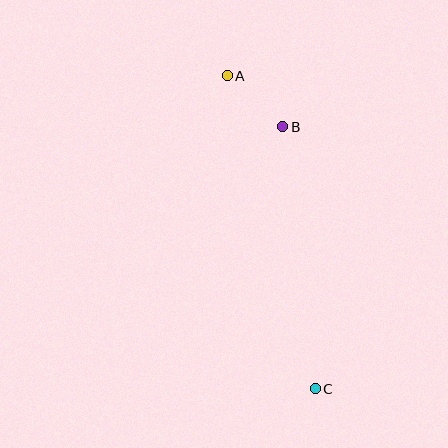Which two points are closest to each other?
Points A and B are closest to each other.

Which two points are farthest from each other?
Points A and C are farthest from each other.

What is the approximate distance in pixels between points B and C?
The distance between B and C is approximately 264 pixels.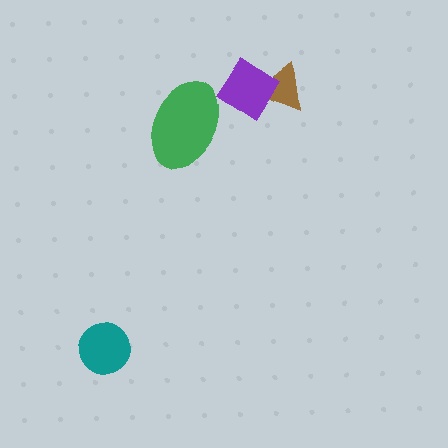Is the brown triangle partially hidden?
Yes, it is partially covered by another shape.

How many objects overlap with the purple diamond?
1 object overlaps with the purple diamond.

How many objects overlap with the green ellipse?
0 objects overlap with the green ellipse.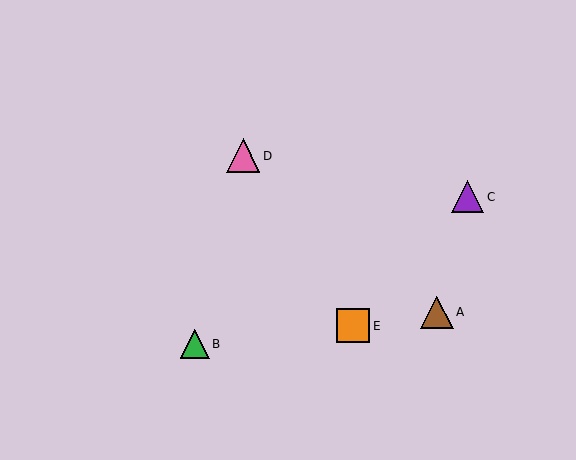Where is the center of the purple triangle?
The center of the purple triangle is at (467, 197).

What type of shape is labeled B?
Shape B is a green triangle.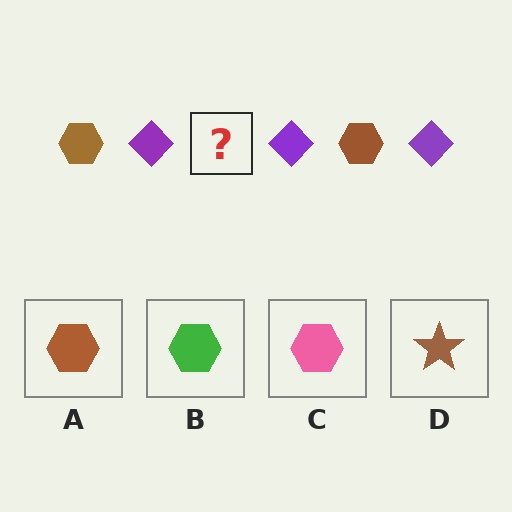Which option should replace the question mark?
Option A.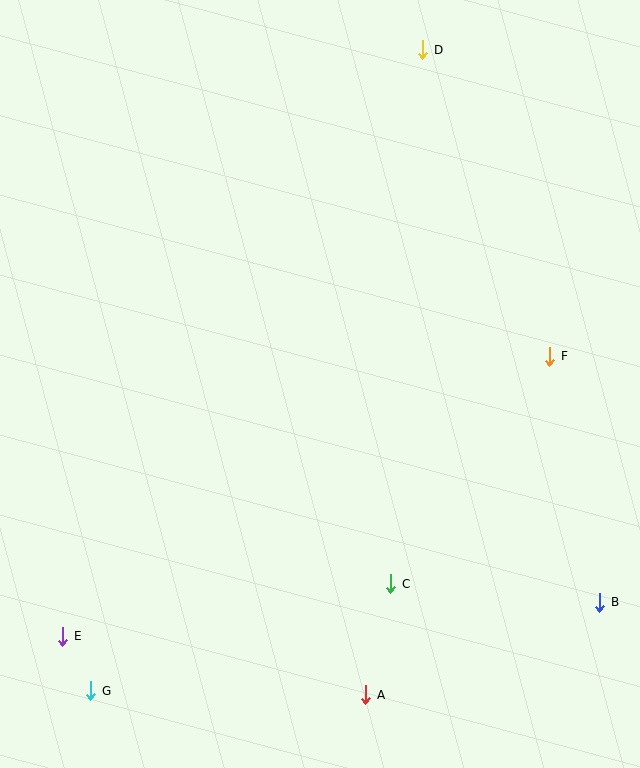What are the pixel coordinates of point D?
Point D is at (423, 50).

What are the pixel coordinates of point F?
Point F is at (550, 356).